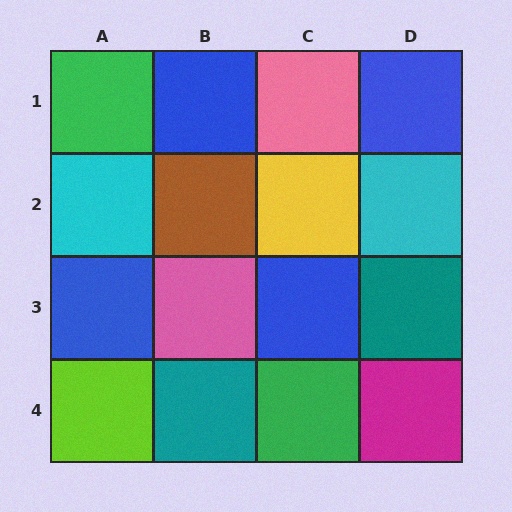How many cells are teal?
2 cells are teal.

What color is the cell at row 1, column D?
Blue.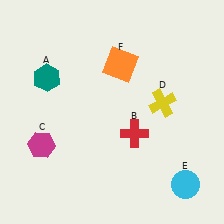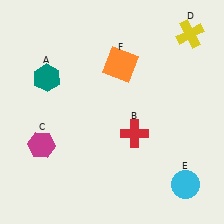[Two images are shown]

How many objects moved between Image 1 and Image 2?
1 object moved between the two images.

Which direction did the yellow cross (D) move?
The yellow cross (D) moved up.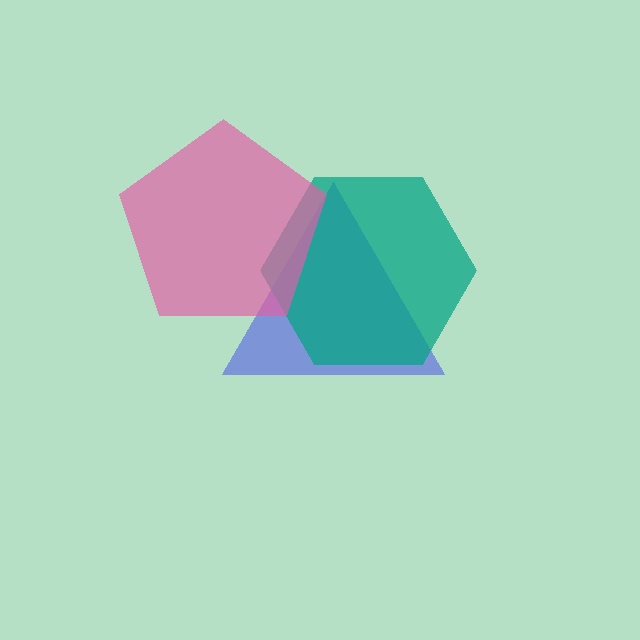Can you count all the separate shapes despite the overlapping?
Yes, there are 3 separate shapes.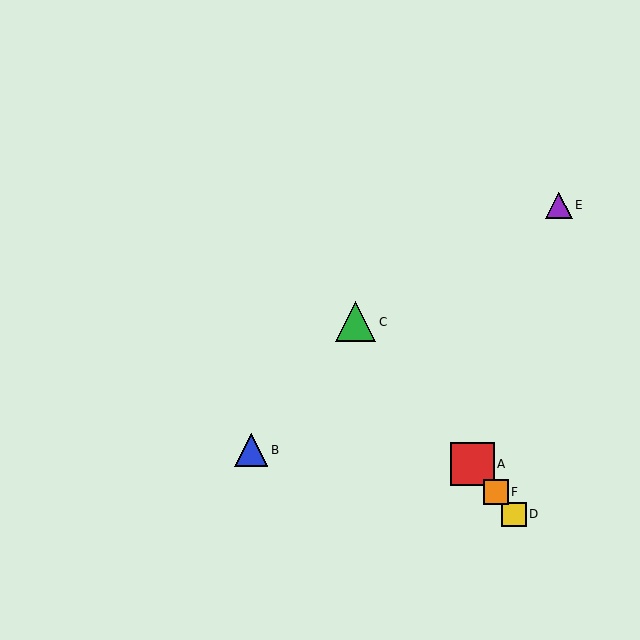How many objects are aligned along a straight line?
4 objects (A, C, D, F) are aligned along a straight line.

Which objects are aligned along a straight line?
Objects A, C, D, F are aligned along a straight line.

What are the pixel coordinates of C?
Object C is at (356, 322).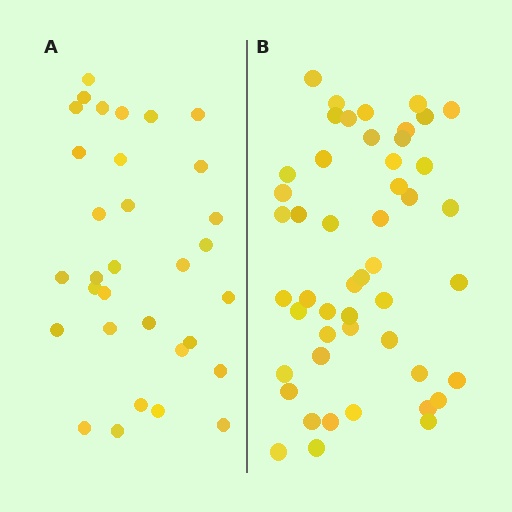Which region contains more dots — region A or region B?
Region B (the right region) has more dots.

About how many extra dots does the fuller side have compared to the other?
Region B has approximately 15 more dots than region A.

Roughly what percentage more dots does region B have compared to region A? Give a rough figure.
About 55% more.